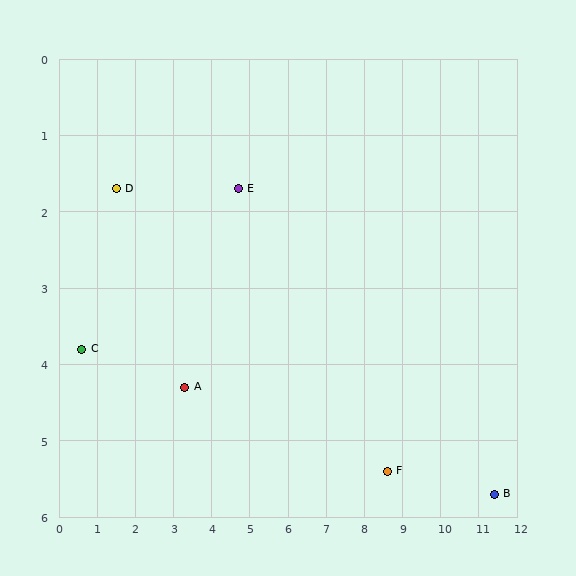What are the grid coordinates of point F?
Point F is at approximately (8.6, 5.4).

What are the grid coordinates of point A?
Point A is at approximately (3.3, 4.3).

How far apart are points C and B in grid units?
Points C and B are about 11.0 grid units apart.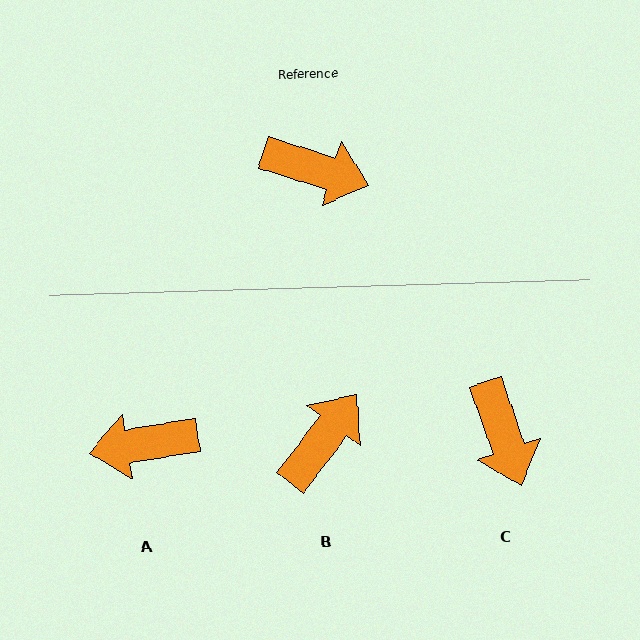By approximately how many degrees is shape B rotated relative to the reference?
Approximately 70 degrees counter-clockwise.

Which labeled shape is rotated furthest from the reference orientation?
A, about 153 degrees away.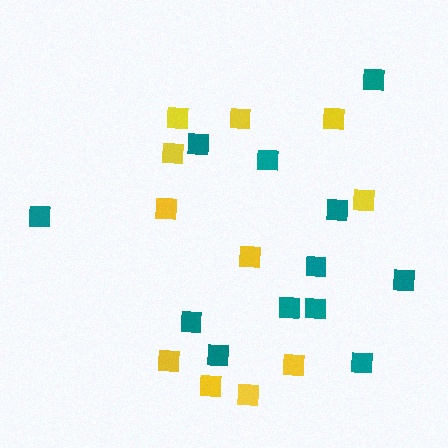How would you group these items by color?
There are 2 groups: one group of teal squares (12) and one group of yellow squares (11).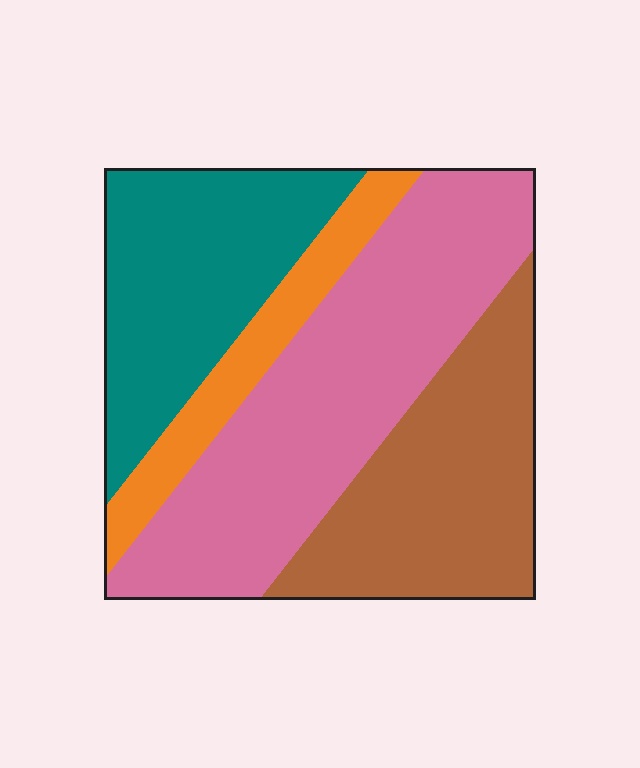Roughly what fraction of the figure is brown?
Brown takes up between a sixth and a third of the figure.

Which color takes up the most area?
Pink, at roughly 40%.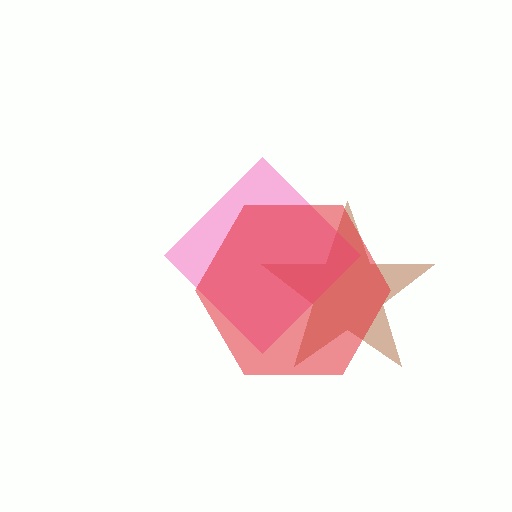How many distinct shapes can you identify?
There are 3 distinct shapes: a brown star, a pink diamond, a red hexagon.